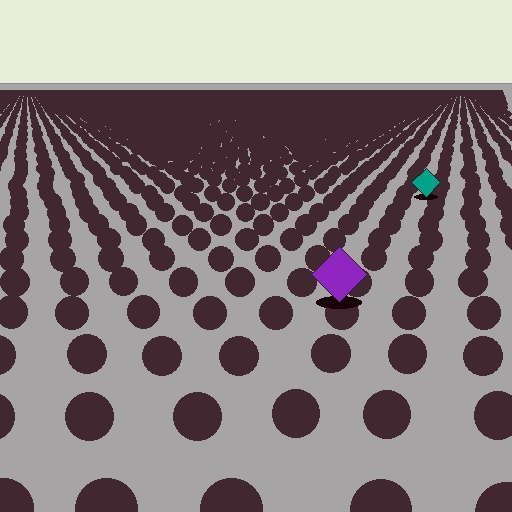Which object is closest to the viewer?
The purple diamond is closest. The texture marks near it are larger and more spread out.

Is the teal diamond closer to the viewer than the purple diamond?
No. The purple diamond is closer — you can tell from the texture gradient: the ground texture is coarser near it.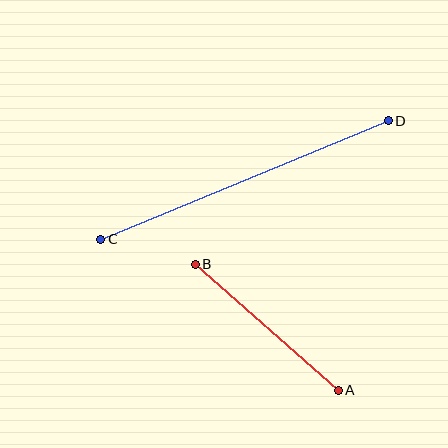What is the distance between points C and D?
The distance is approximately 311 pixels.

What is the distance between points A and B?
The distance is approximately 191 pixels.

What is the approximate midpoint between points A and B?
The midpoint is at approximately (267, 327) pixels.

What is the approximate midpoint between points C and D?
The midpoint is at approximately (245, 180) pixels.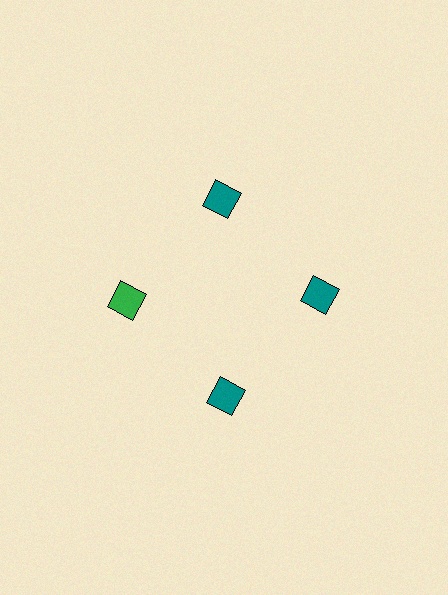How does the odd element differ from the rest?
It has a different color: green instead of teal.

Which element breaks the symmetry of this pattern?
The green diamond at roughly the 9 o'clock position breaks the symmetry. All other shapes are teal diamonds.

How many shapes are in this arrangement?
There are 4 shapes arranged in a ring pattern.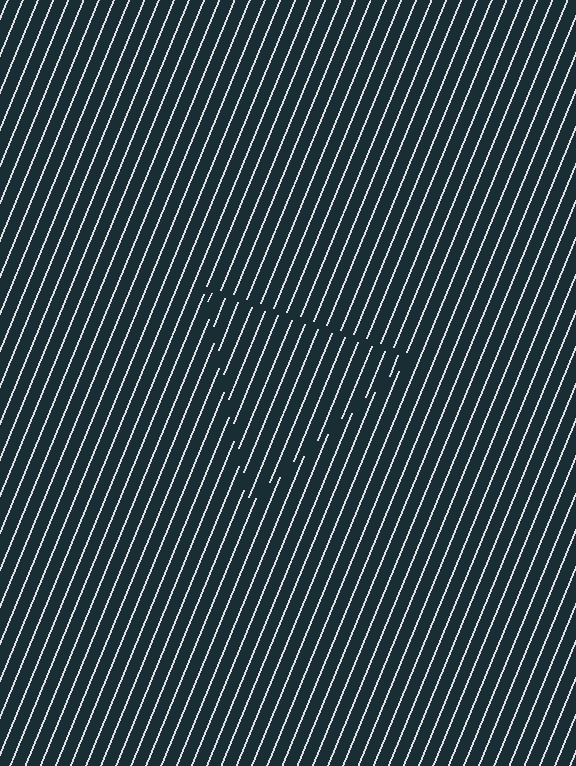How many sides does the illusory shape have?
3 sides — the line-ends trace a triangle.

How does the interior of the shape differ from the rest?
The interior of the shape contains the same grating, shifted by half a period — the contour is defined by the phase discontinuity where line-ends from the inner and outer gratings abut.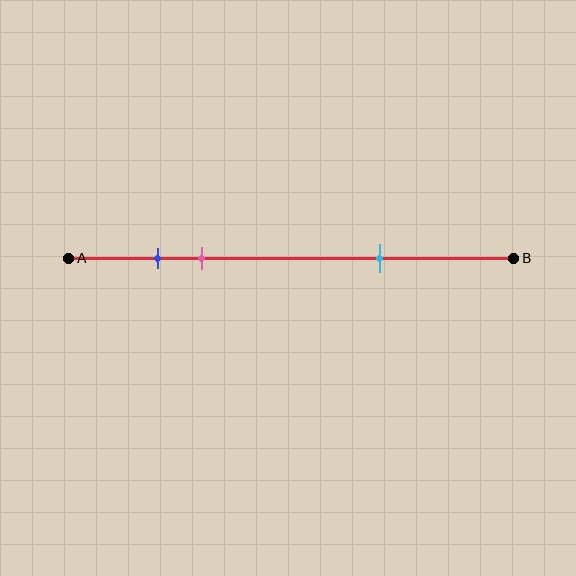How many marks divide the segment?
There are 3 marks dividing the segment.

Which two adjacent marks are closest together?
The blue and pink marks are the closest adjacent pair.